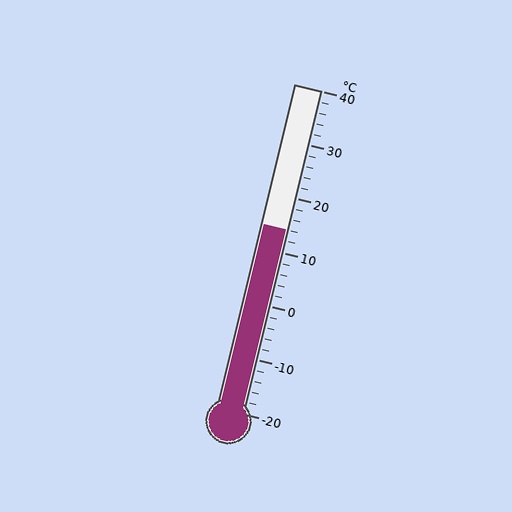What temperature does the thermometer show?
The thermometer shows approximately 14°C.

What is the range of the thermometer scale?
The thermometer scale ranges from -20°C to 40°C.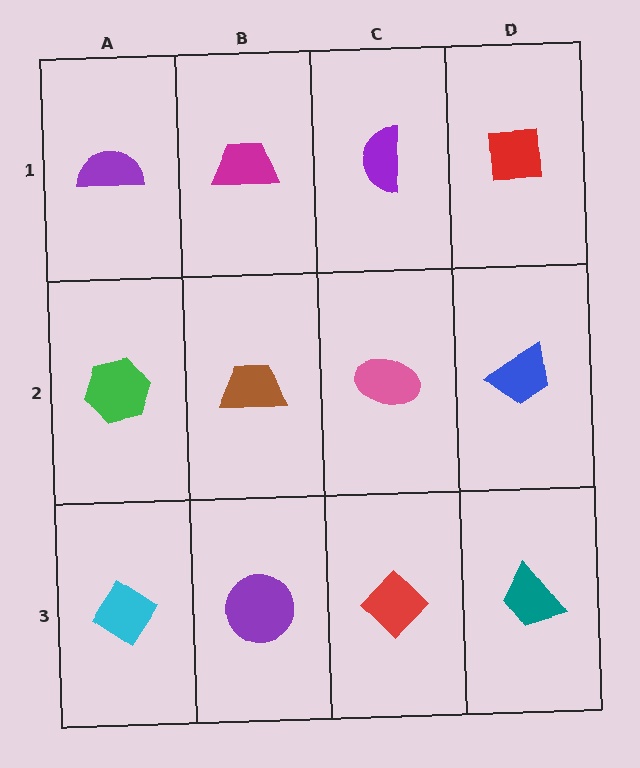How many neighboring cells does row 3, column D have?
2.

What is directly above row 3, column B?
A brown trapezoid.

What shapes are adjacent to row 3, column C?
A pink ellipse (row 2, column C), a purple circle (row 3, column B), a teal trapezoid (row 3, column D).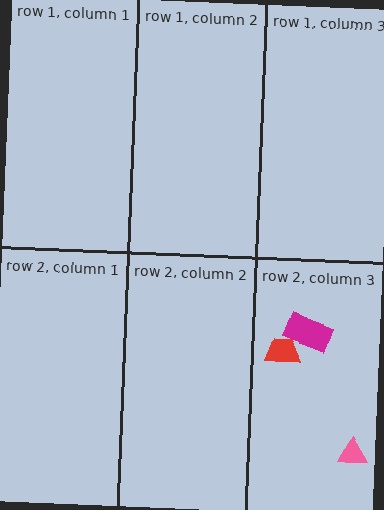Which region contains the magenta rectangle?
The row 2, column 3 region.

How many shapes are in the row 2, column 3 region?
3.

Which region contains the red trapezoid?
The row 2, column 3 region.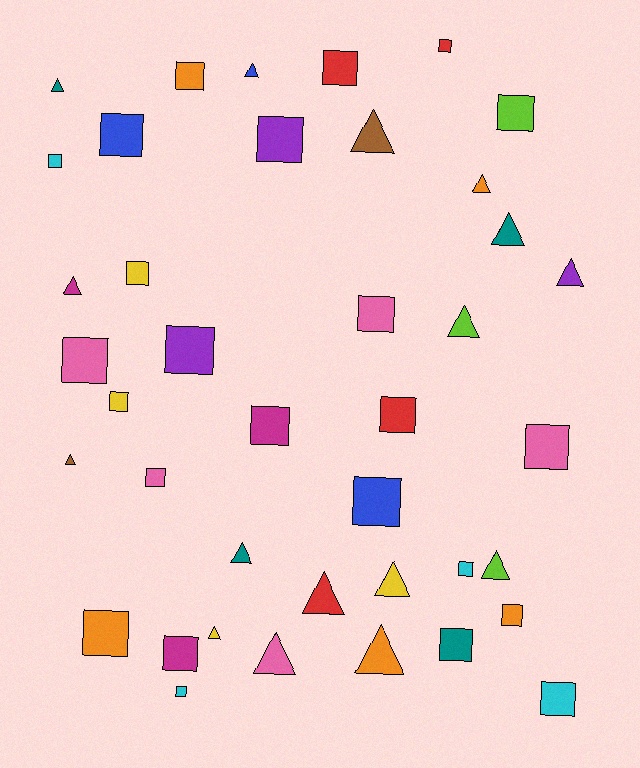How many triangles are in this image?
There are 16 triangles.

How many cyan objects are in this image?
There are 4 cyan objects.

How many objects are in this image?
There are 40 objects.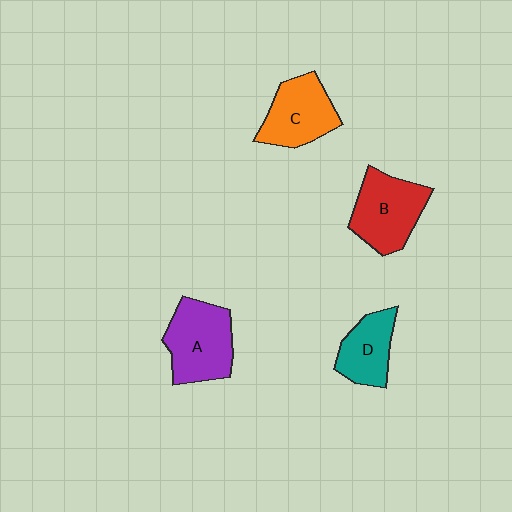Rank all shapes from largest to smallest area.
From largest to smallest: A (purple), B (red), C (orange), D (teal).